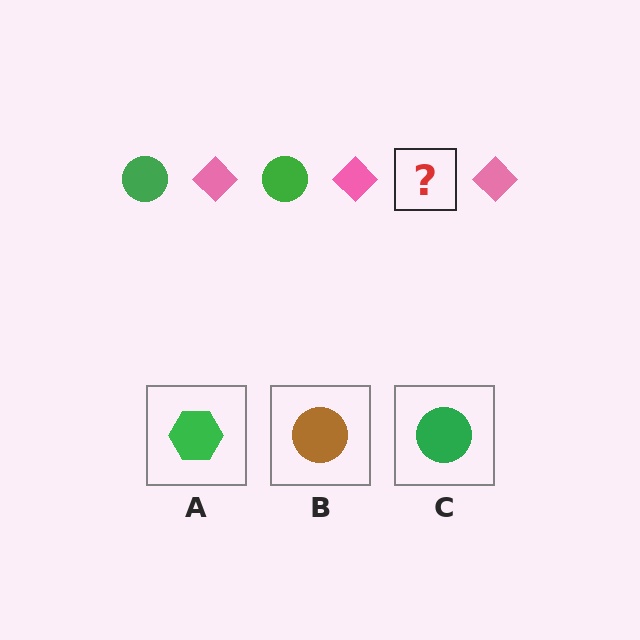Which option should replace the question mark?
Option C.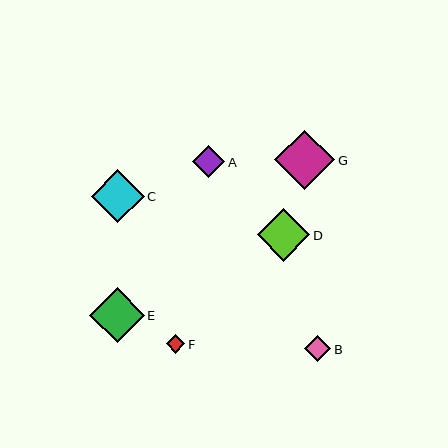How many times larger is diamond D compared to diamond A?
Diamond D is approximately 1.7 times the size of diamond A.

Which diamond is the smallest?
Diamond F is the smallest with a size of approximately 18 pixels.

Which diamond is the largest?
Diamond G is the largest with a size of approximately 60 pixels.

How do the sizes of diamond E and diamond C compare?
Diamond E and diamond C are approximately the same size.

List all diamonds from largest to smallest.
From largest to smallest: G, E, C, D, A, B, F.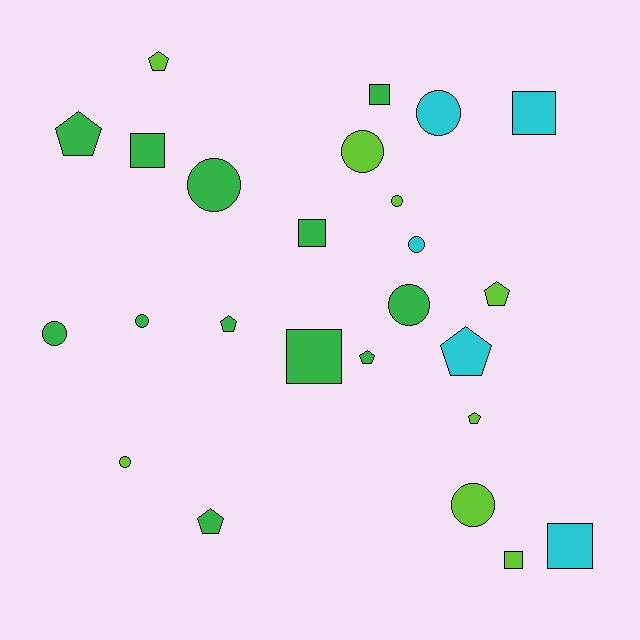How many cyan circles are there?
There are 2 cyan circles.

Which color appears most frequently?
Green, with 12 objects.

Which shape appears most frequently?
Circle, with 10 objects.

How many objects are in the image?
There are 25 objects.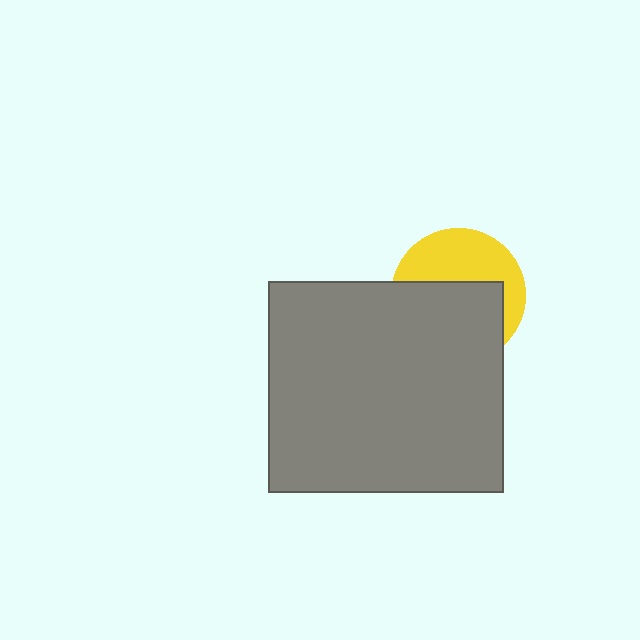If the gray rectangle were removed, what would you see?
You would see the complete yellow circle.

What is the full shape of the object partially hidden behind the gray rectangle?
The partially hidden object is a yellow circle.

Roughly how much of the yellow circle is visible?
A small part of it is visible (roughly 45%).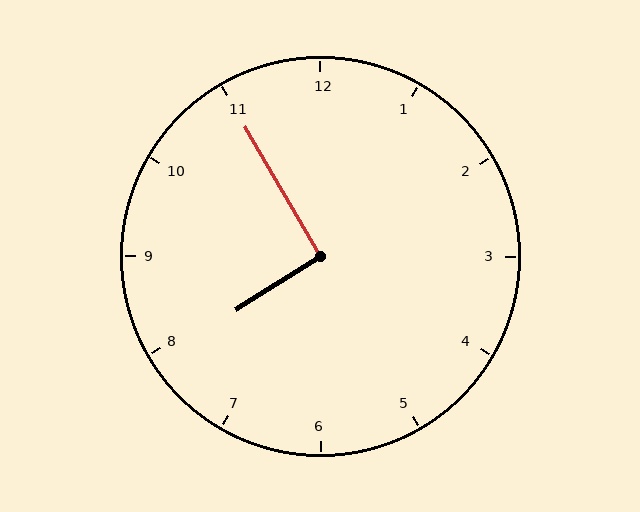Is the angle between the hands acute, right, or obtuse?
It is right.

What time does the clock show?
7:55.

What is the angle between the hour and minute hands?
Approximately 92 degrees.